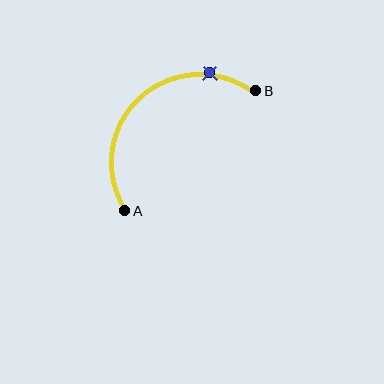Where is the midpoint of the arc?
The arc midpoint is the point on the curve farthest from the straight line joining A and B. It sits above and to the left of that line.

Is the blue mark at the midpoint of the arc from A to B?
No. The blue mark lies on the arc but is closer to endpoint B. The arc midpoint would be at the point on the curve equidistant along the arc from both A and B.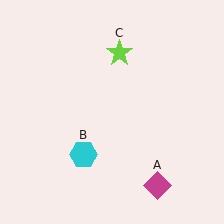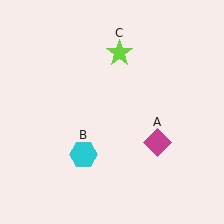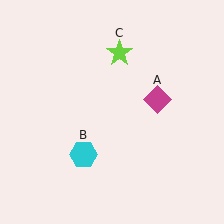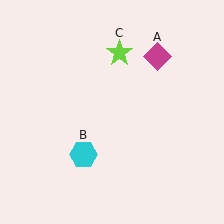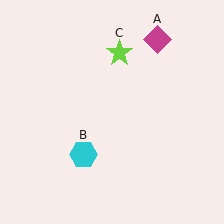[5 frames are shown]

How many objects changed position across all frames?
1 object changed position: magenta diamond (object A).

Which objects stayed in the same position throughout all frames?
Cyan hexagon (object B) and lime star (object C) remained stationary.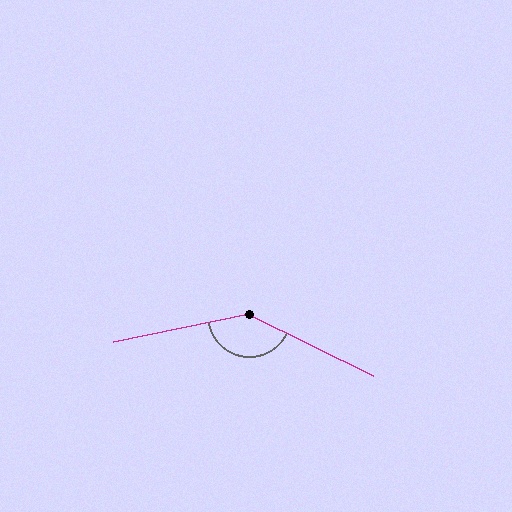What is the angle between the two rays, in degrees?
Approximately 143 degrees.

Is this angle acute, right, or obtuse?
It is obtuse.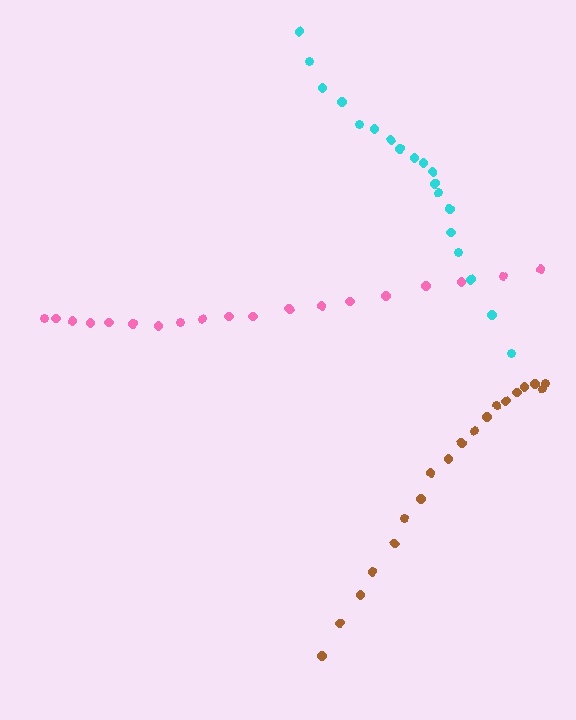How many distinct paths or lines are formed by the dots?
There are 3 distinct paths.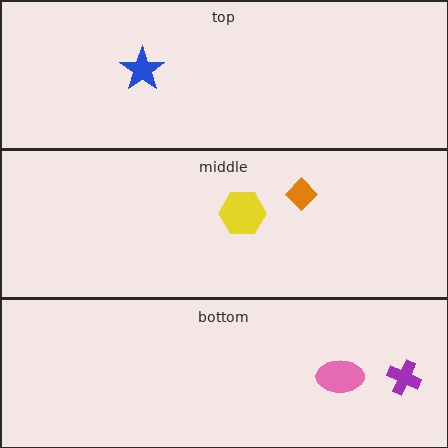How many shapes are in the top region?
1.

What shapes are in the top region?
The blue star.